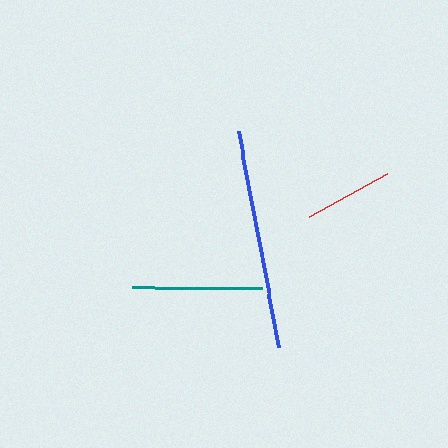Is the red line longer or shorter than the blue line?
The blue line is longer than the red line.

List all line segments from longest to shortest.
From longest to shortest: blue, teal, red.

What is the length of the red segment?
The red segment is approximately 88 pixels long.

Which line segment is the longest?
The blue line is the longest at approximately 219 pixels.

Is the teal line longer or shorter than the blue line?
The blue line is longer than the teal line.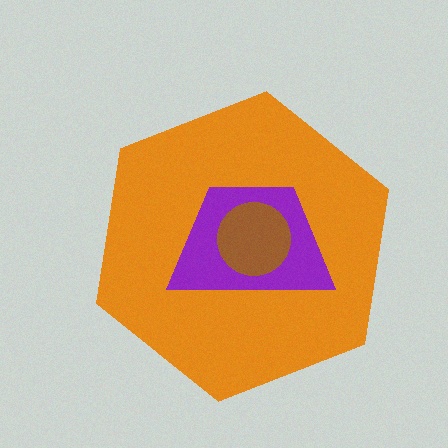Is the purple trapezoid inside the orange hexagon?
Yes.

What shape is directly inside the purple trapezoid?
The brown circle.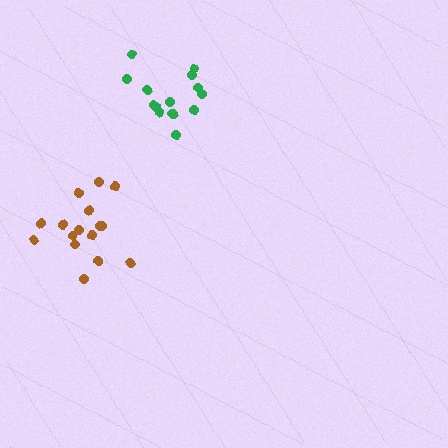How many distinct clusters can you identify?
There are 2 distinct clusters.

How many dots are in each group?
Group 1: 16 dots, Group 2: 15 dots (31 total).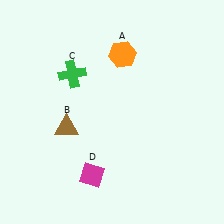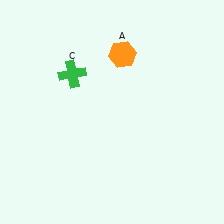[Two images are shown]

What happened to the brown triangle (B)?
The brown triangle (B) was removed in Image 2. It was in the bottom-left area of Image 1.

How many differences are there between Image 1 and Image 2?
There are 2 differences between the two images.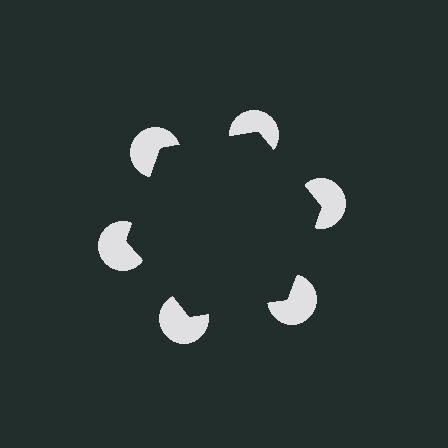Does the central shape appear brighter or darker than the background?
It typically appears slightly darker than the background, even though no actual brightness change is drawn.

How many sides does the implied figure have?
6 sides.